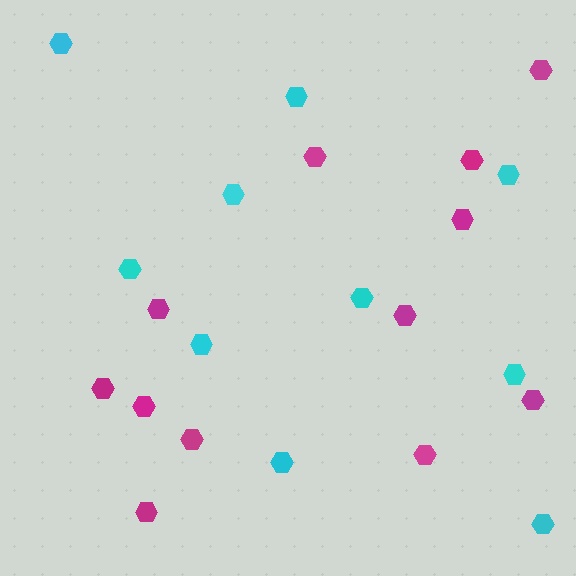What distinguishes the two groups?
There are 2 groups: one group of cyan hexagons (10) and one group of magenta hexagons (12).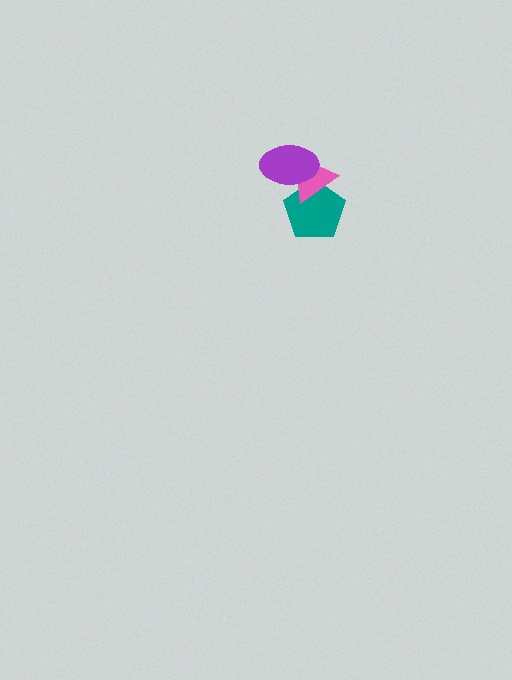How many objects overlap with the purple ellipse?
2 objects overlap with the purple ellipse.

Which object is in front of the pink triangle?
The purple ellipse is in front of the pink triangle.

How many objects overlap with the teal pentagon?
2 objects overlap with the teal pentagon.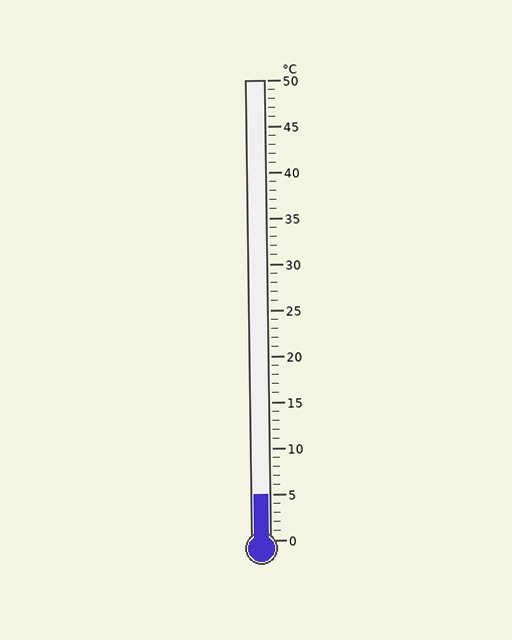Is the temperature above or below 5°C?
The temperature is at 5°C.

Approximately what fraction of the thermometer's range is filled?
The thermometer is filled to approximately 10% of its range.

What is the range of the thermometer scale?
The thermometer scale ranges from 0°C to 50°C.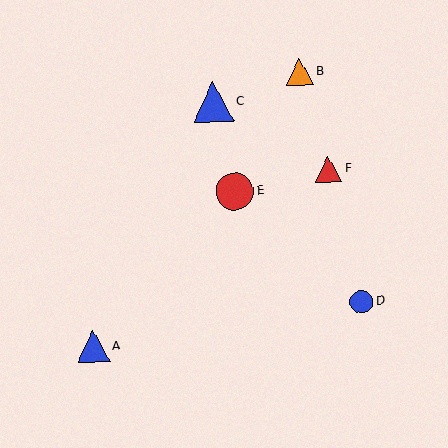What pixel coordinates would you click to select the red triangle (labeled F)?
Click at (328, 169) to select the red triangle F.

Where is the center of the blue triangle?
The center of the blue triangle is at (94, 346).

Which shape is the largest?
The blue triangle (labeled C) is the largest.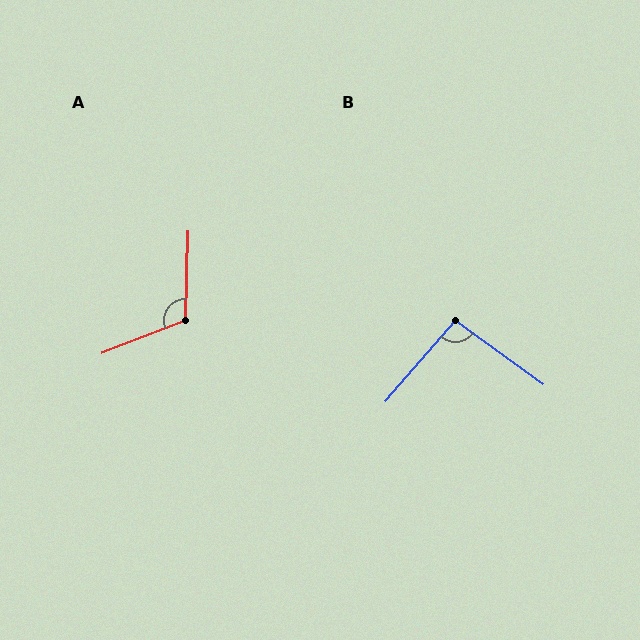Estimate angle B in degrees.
Approximately 95 degrees.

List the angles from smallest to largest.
B (95°), A (113°).